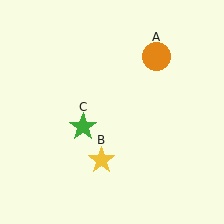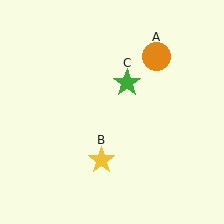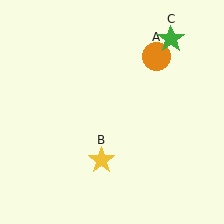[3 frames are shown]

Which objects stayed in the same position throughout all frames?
Orange circle (object A) and yellow star (object B) remained stationary.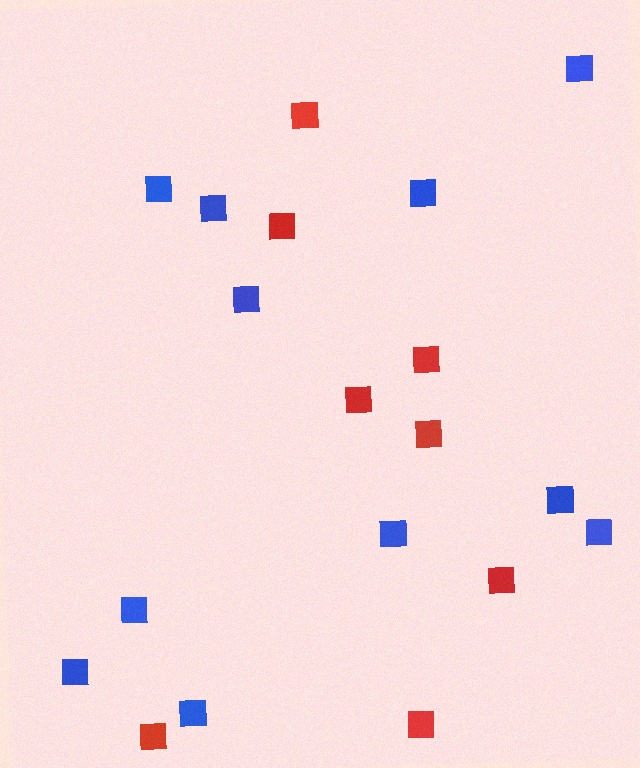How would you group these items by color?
There are 2 groups: one group of blue squares (11) and one group of red squares (8).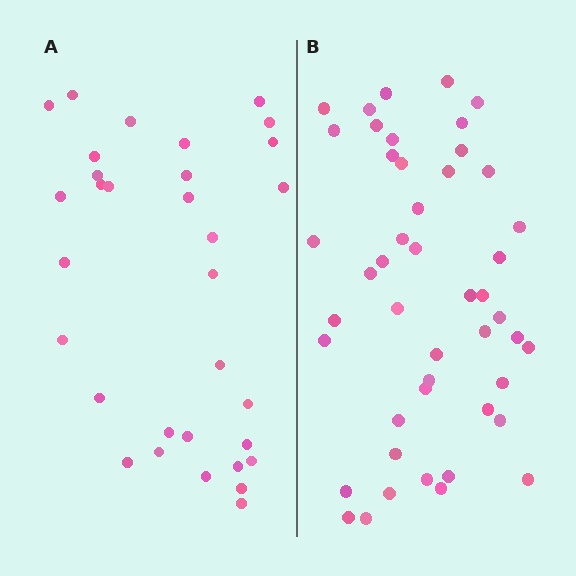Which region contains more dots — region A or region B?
Region B (the right region) has more dots.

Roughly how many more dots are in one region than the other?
Region B has approximately 15 more dots than region A.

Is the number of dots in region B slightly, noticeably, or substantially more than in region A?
Region B has substantially more. The ratio is roughly 1.5 to 1.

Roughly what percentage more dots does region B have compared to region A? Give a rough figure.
About 45% more.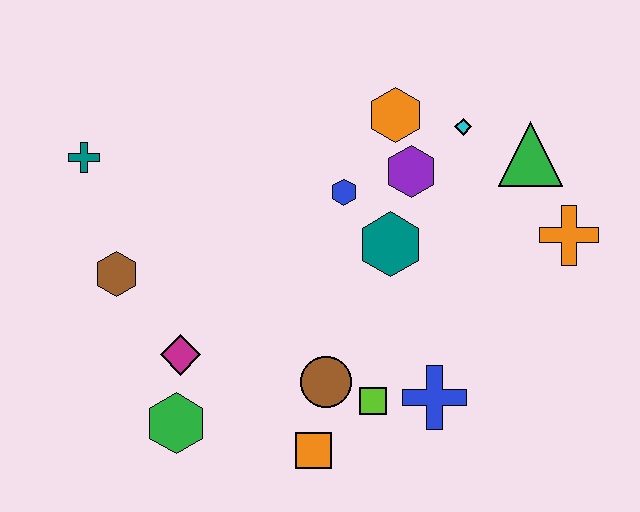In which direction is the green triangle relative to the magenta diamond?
The green triangle is to the right of the magenta diamond.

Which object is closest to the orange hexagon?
The purple hexagon is closest to the orange hexagon.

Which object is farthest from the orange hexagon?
The green hexagon is farthest from the orange hexagon.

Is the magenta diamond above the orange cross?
No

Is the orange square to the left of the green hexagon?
No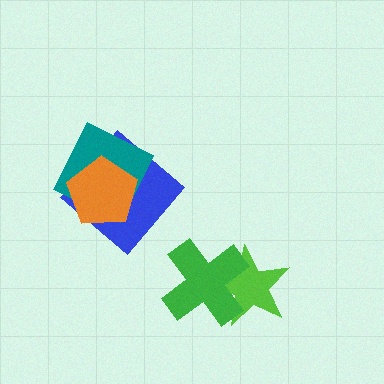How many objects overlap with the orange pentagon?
2 objects overlap with the orange pentagon.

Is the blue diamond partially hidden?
Yes, it is partially covered by another shape.